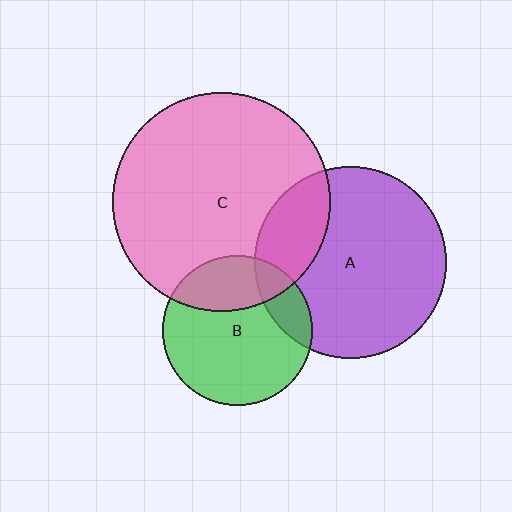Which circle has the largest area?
Circle C (pink).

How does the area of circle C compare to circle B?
Approximately 2.1 times.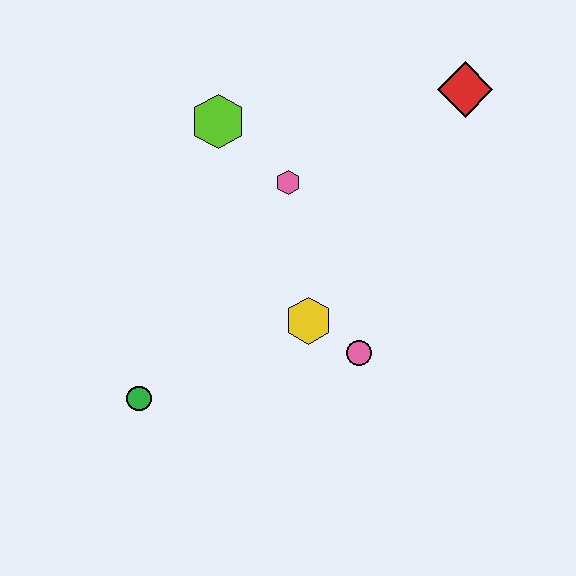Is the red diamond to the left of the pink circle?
No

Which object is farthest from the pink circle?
The red diamond is farthest from the pink circle.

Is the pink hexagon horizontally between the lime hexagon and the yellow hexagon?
Yes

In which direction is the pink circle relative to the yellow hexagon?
The pink circle is to the right of the yellow hexagon.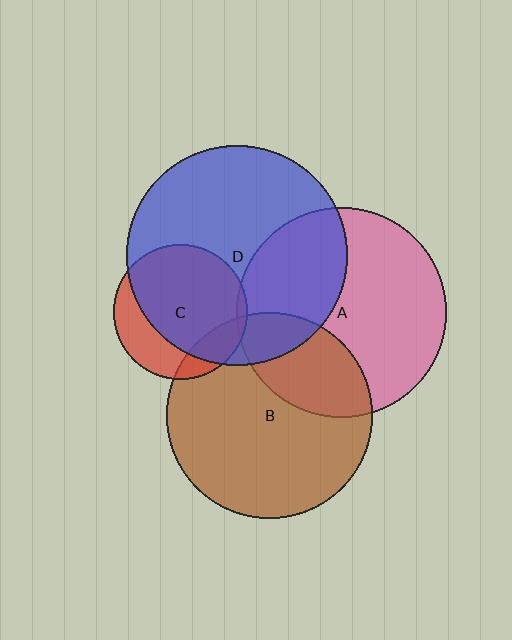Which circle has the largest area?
Circle D (blue).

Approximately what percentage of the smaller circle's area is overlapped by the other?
Approximately 70%.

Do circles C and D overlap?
Yes.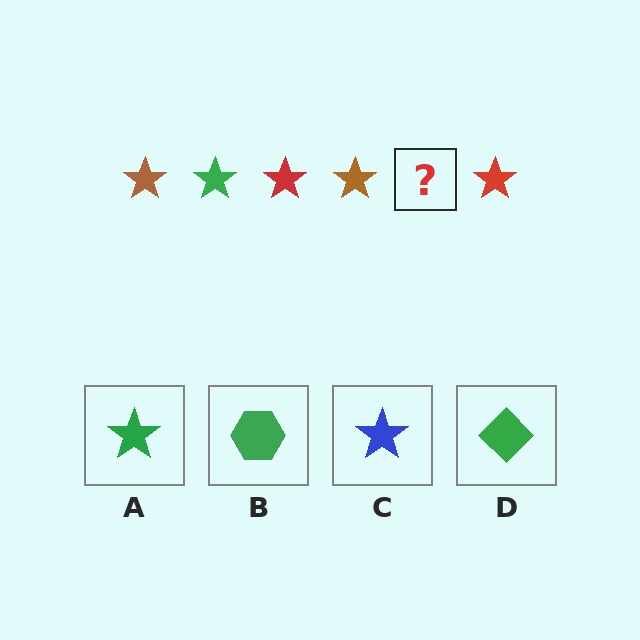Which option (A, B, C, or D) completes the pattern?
A.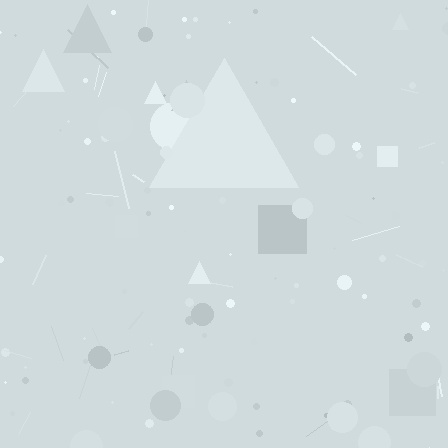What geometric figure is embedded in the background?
A triangle is embedded in the background.